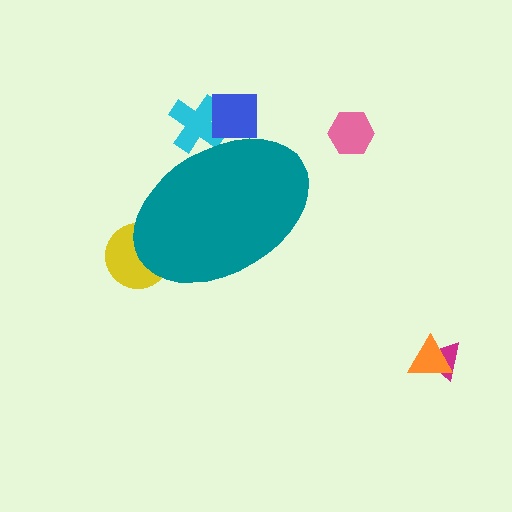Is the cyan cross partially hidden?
Yes, the cyan cross is partially hidden behind the teal ellipse.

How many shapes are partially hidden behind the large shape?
3 shapes are partially hidden.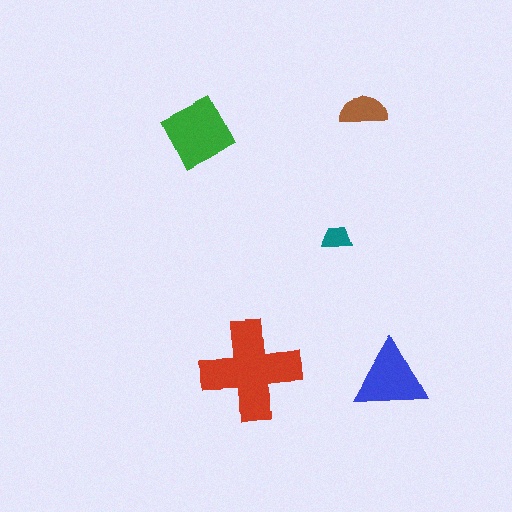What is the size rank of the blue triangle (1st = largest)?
3rd.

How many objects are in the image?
There are 5 objects in the image.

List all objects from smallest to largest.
The teal trapezoid, the brown semicircle, the blue triangle, the green diamond, the red cross.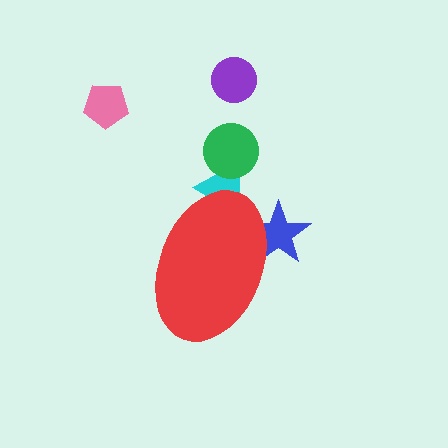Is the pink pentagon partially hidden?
No, the pink pentagon is fully visible.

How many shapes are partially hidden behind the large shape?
2 shapes are partially hidden.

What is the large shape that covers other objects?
A red ellipse.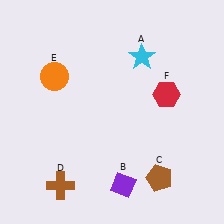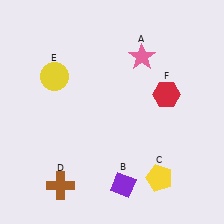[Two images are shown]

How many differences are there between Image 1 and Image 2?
There are 3 differences between the two images.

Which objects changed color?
A changed from cyan to pink. C changed from brown to yellow. E changed from orange to yellow.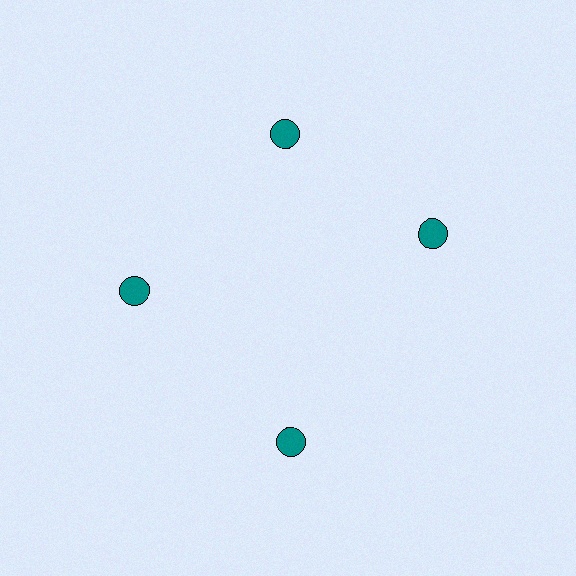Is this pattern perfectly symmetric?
No. The 4 teal circles are arranged in a ring, but one element near the 3 o'clock position is rotated out of alignment along the ring, breaking the 4-fold rotational symmetry.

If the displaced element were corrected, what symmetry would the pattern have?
It would have 4-fold rotational symmetry — the pattern would map onto itself every 90 degrees.